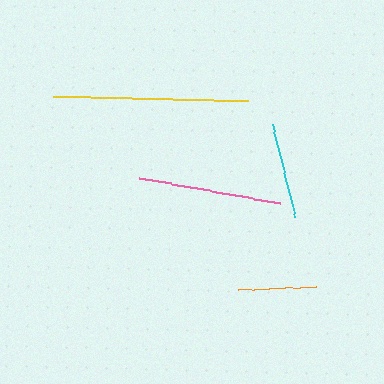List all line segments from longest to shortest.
From longest to shortest: yellow, pink, cyan, orange.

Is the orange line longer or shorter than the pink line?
The pink line is longer than the orange line.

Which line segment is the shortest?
The orange line is the shortest at approximately 78 pixels.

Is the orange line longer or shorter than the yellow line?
The yellow line is longer than the orange line.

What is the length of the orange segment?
The orange segment is approximately 78 pixels long.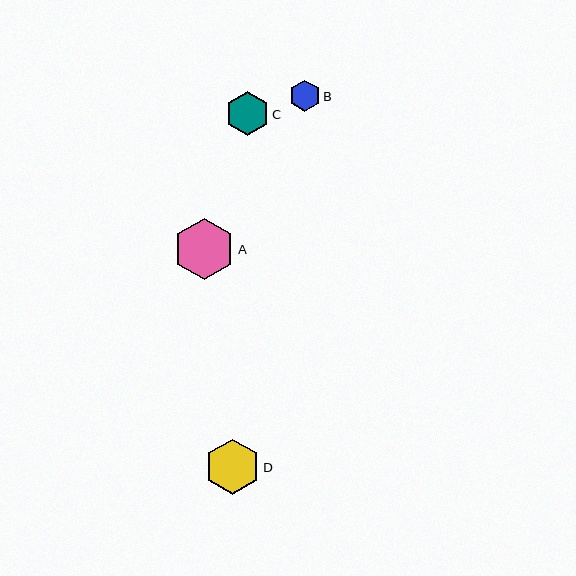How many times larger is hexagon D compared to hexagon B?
Hexagon D is approximately 1.8 times the size of hexagon B.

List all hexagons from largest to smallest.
From largest to smallest: A, D, C, B.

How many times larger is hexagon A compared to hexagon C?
Hexagon A is approximately 1.4 times the size of hexagon C.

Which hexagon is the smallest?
Hexagon B is the smallest with a size of approximately 31 pixels.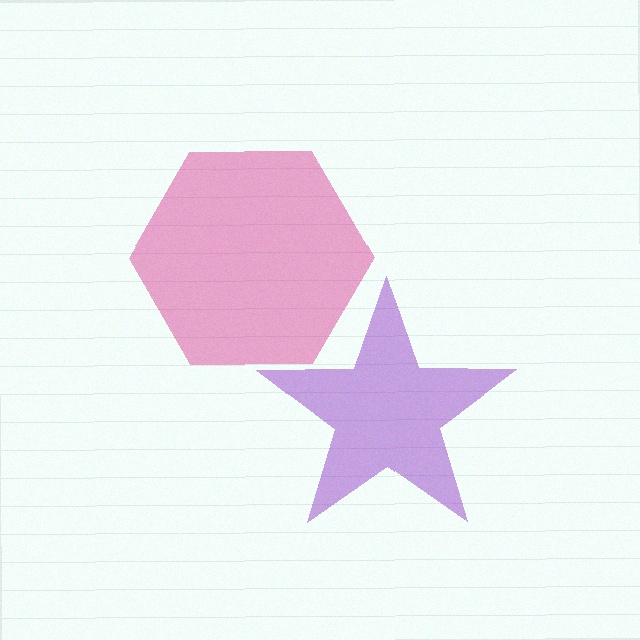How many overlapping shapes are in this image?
There are 2 overlapping shapes in the image.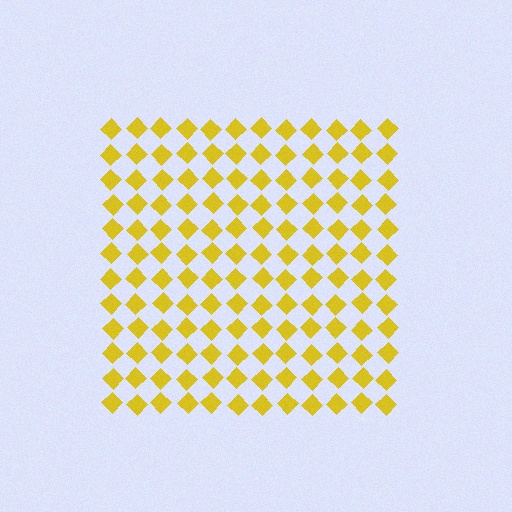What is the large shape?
The large shape is a square.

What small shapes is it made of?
It is made of small diamonds.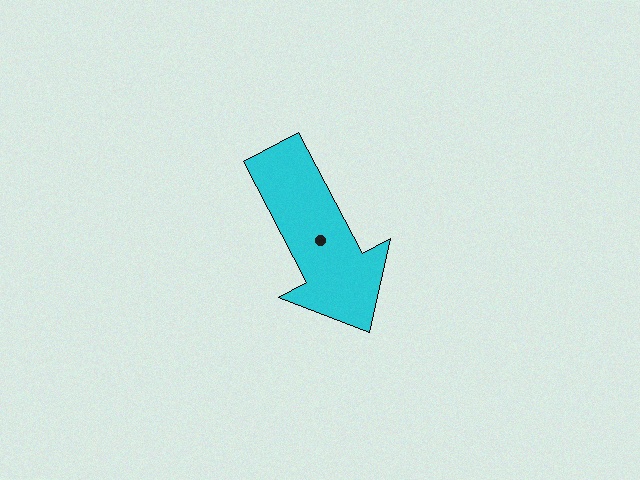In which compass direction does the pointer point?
Southeast.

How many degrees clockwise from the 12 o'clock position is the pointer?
Approximately 152 degrees.